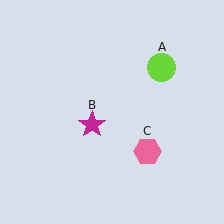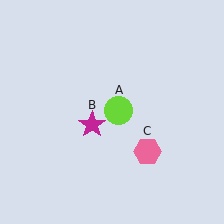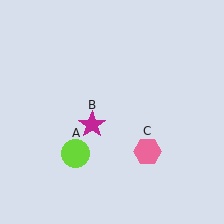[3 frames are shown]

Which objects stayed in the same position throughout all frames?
Magenta star (object B) and pink hexagon (object C) remained stationary.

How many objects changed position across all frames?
1 object changed position: lime circle (object A).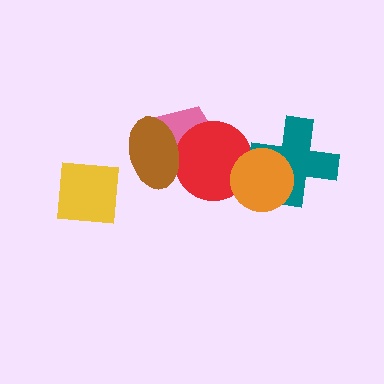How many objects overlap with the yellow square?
0 objects overlap with the yellow square.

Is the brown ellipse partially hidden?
No, no other shape covers it.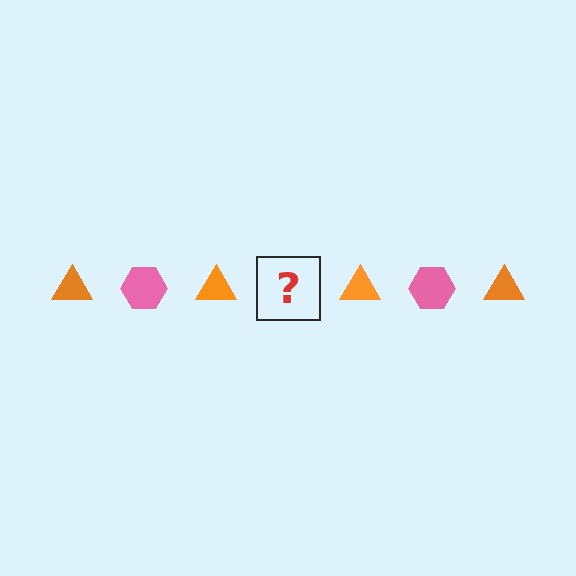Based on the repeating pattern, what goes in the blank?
The blank should be a pink hexagon.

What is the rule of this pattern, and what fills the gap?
The rule is that the pattern alternates between orange triangle and pink hexagon. The gap should be filled with a pink hexagon.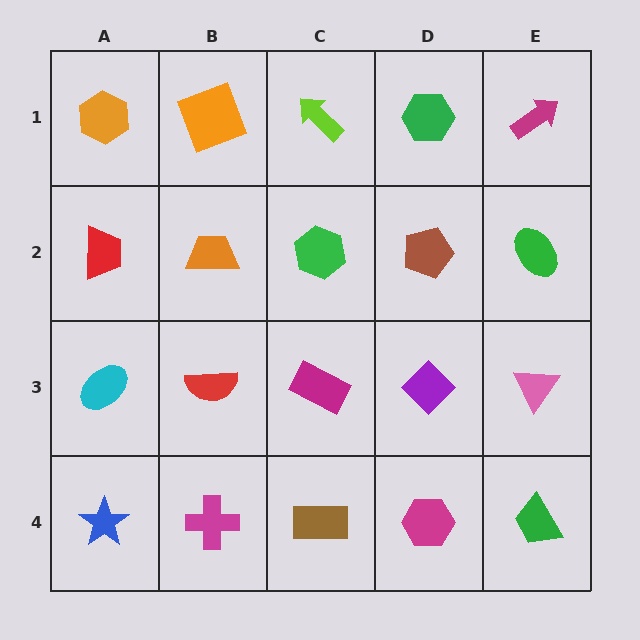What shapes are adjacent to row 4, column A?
A cyan ellipse (row 3, column A), a magenta cross (row 4, column B).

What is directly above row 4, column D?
A purple diamond.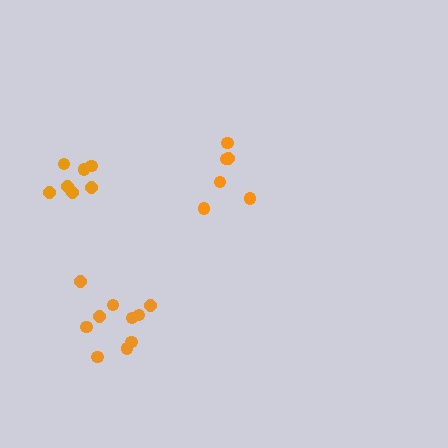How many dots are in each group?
Group 1: 6 dots, Group 2: 10 dots, Group 3: 7 dots (23 total).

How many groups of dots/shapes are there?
There are 3 groups.